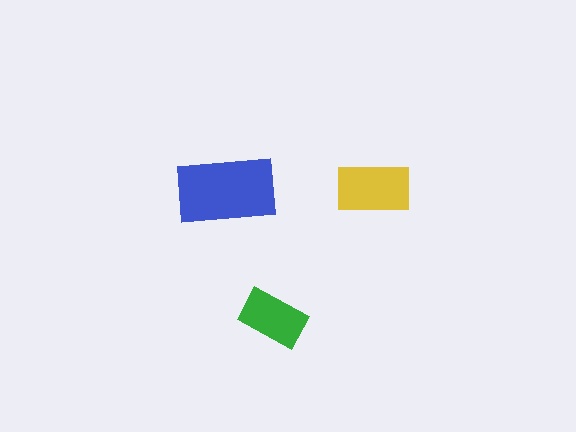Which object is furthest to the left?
The blue rectangle is leftmost.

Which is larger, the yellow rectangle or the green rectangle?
The yellow one.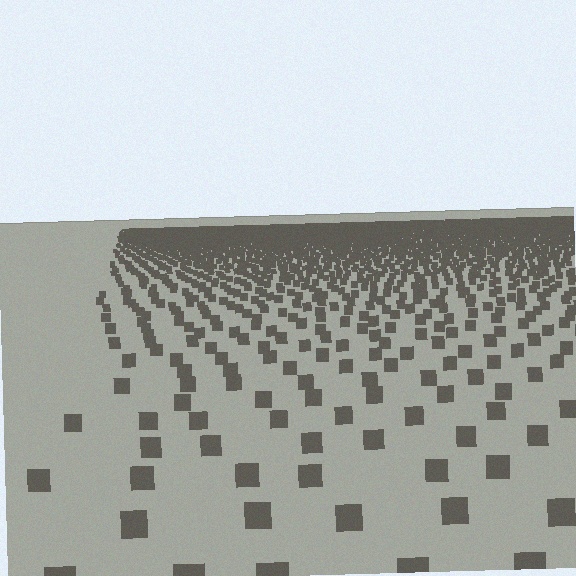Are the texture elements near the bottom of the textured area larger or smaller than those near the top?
Larger. Near the bottom, elements are closer to the viewer and appear at a bigger on-screen size.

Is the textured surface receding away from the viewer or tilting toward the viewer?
The surface is receding away from the viewer. Texture elements get smaller and denser toward the top.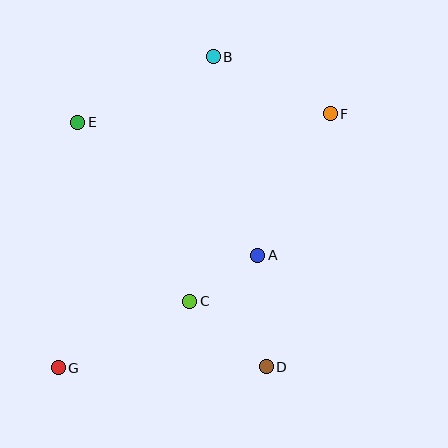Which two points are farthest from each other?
Points F and G are farthest from each other.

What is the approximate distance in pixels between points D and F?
The distance between D and F is approximately 261 pixels.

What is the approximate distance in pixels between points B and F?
The distance between B and F is approximately 130 pixels.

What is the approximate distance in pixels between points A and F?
The distance between A and F is approximately 159 pixels.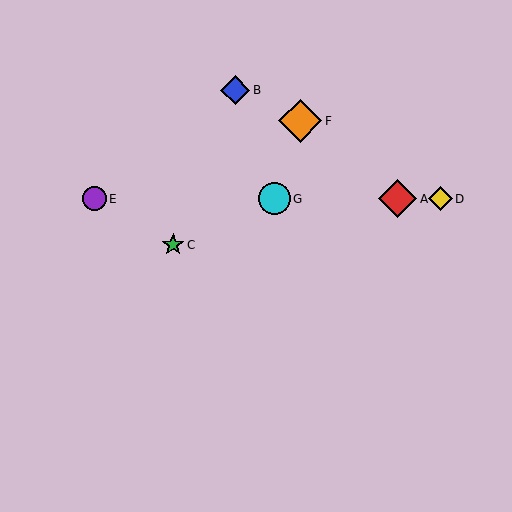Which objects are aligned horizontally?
Objects A, D, E, G are aligned horizontally.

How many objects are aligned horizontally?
4 objects (A, D, E, G) are aligned horizontally.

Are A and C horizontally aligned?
No, A is at y≈199 and C is at y≈245.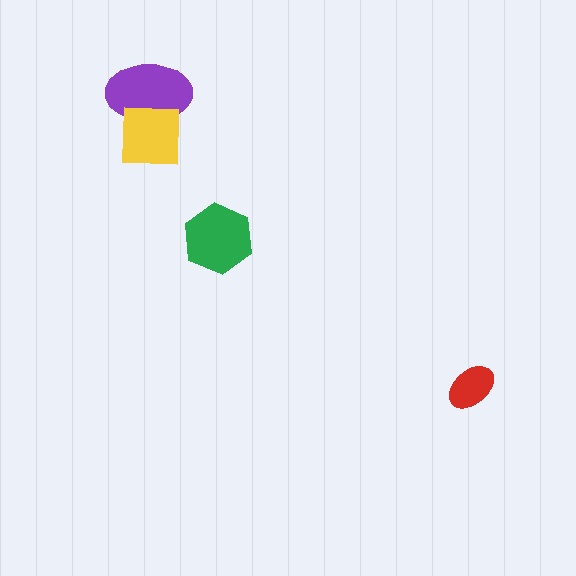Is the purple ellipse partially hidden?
Yes, it is partially covered by another shape.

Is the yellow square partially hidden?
No, no other shape covers it.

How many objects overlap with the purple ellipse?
1 object overlaps with the purple ellipse.